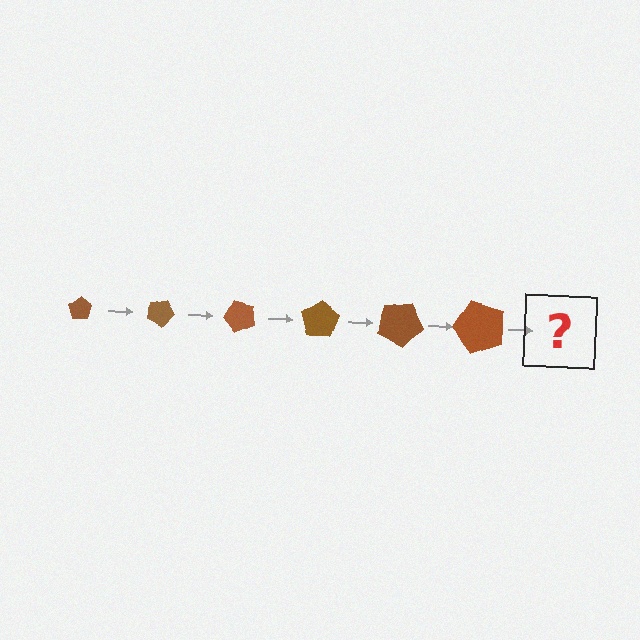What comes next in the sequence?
The next element should be a pentagon, larger than the previous one and rotated 150 degrees from the start.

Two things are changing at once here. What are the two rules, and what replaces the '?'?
The two rules are that the pentagon grows larger each step and it rotates 25 degrees each step. The '?' should be a pentagon, larger than the previous one and rotated 150 degrees from the start.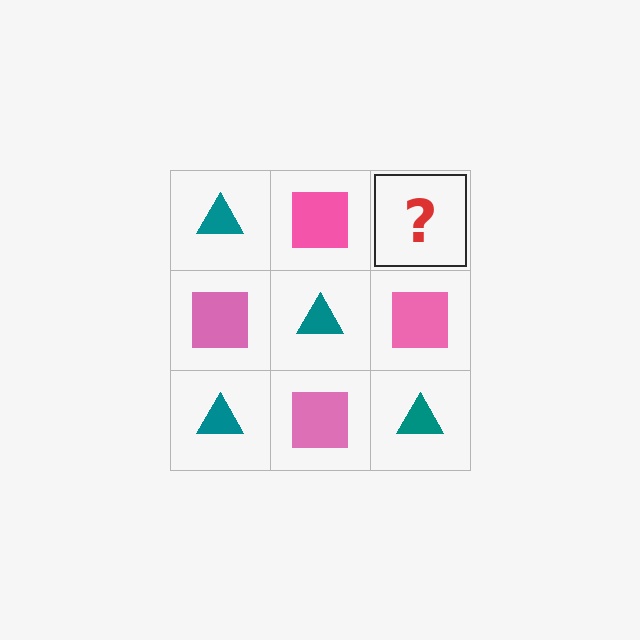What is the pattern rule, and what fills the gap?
The rule is that it alternates teal triangle and pink square in a checkerboard pattern. The gap should be filled with a teal triangle.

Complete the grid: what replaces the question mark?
The question mark should be replaced with a teal triangle.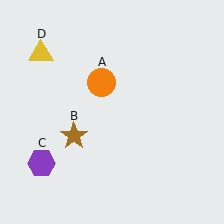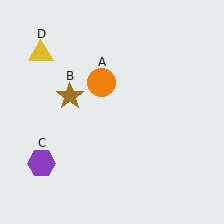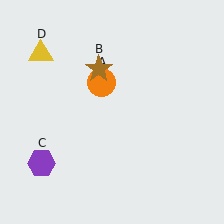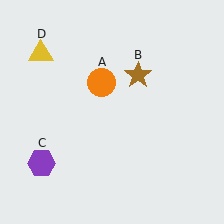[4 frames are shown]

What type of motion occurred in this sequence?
The brown star (object B) rotated clockwise around the center of the scene.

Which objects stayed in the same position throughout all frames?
Orange circle (object A) and purple hexagon (object C) and yellow triangle (object D) remained stationary.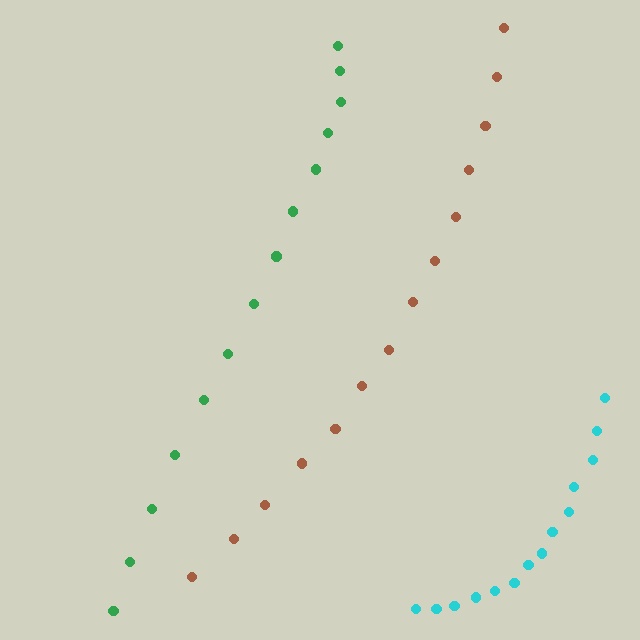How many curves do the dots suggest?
There are 3 distinct paths.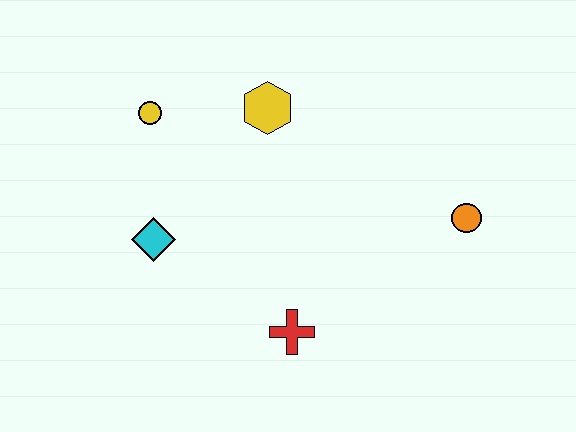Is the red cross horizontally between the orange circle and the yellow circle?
Yes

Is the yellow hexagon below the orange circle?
No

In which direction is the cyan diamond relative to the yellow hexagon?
The cyan diamond is below the yellow hexagon.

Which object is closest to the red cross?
The cyan diamond is closest to the red cross.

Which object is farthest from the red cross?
The yellow circle is farthest from the red cross.